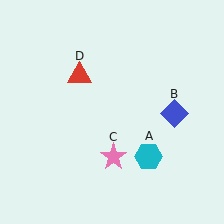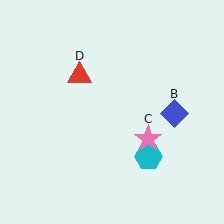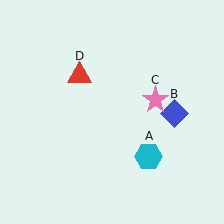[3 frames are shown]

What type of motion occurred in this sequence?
The pink star (object C) rotated counterclockwise around the center of the scene.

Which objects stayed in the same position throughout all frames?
Cyan hexagon (object A) and blue diamond (object B) and red triangle (object D) remained stationary.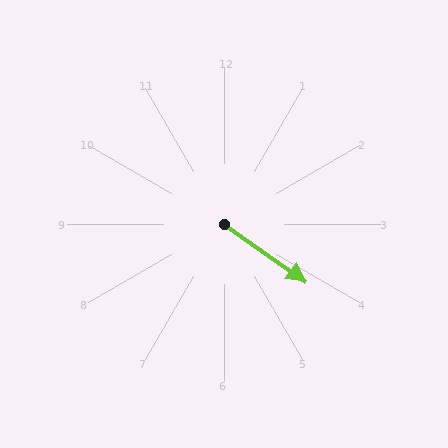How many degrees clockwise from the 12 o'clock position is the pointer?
Approximately 125 degrees.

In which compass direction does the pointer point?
Southeast.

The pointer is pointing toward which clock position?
Roughly 4 o'clock.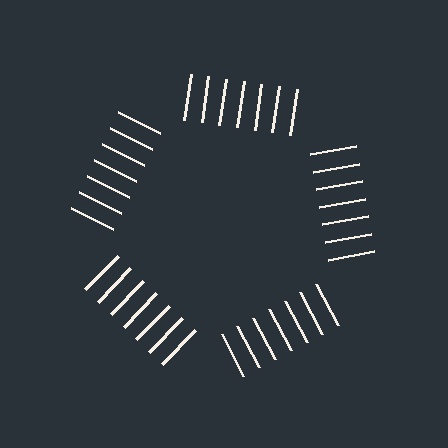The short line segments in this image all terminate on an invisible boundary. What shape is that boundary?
An illusory pentagon — the line segments terminate on its edges but no continuous stroke is drawn.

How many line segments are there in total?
35 — 7 along each of the 5 edges.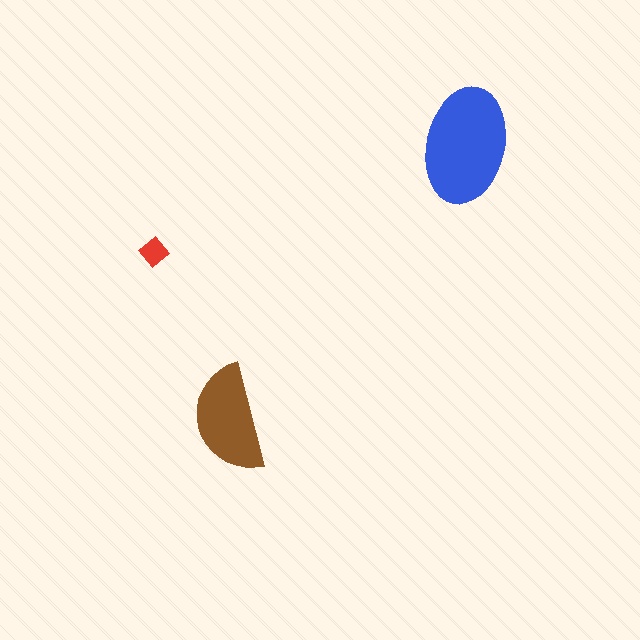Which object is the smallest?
The red diamond.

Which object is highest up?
The blue ellipse is topmost.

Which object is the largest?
The blue ellipse.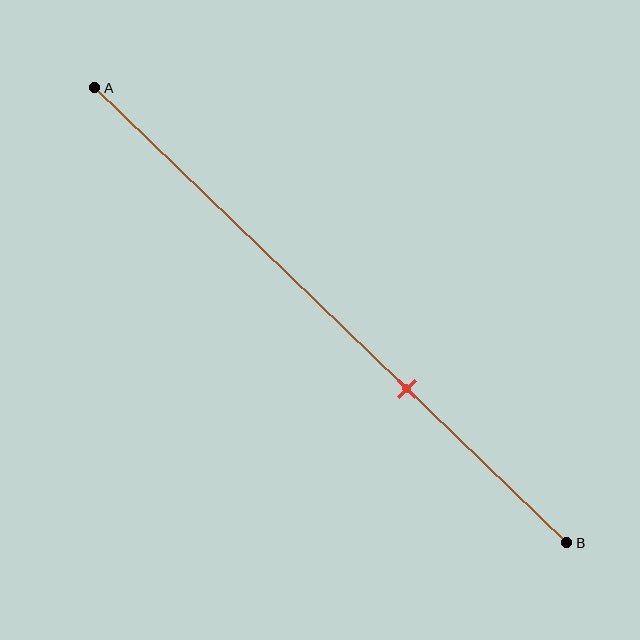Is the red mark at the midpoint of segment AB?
No, the mark is at about 65% from A, not at the 50% midpoint.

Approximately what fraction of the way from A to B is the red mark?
The red mark is approximately 65% of the way from A to B.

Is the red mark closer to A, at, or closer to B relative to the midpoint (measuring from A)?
The red mark is closer to point B than the midpoint of segment AB.